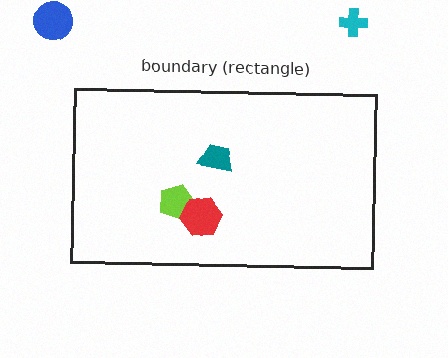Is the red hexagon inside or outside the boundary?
Inside.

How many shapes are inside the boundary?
3 inside, 2 outside.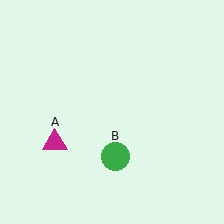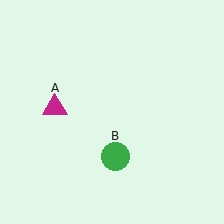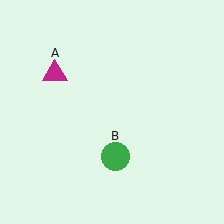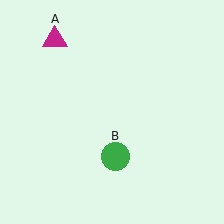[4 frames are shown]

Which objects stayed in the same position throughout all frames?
Green circle (object B) remained stationary.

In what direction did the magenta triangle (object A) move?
The magenta triangle (object A) moved up.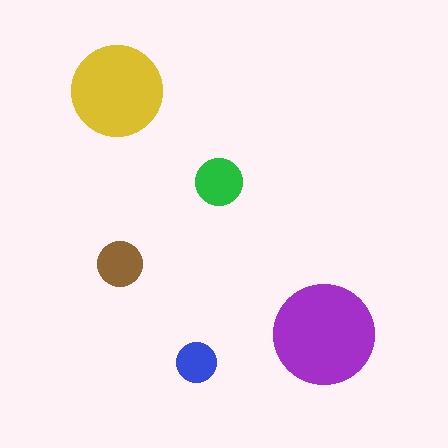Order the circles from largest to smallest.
the purple one, the yellow one, the green one, the brown one, the blue one.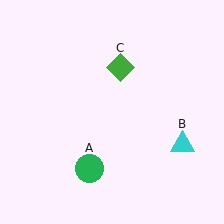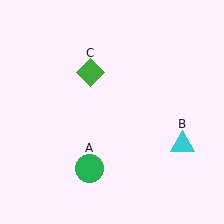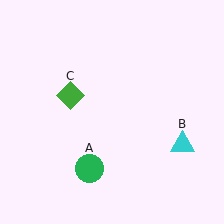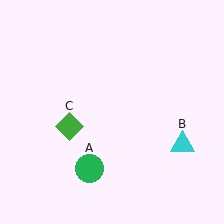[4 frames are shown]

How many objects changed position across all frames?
1 object changed position: green diamond (object C).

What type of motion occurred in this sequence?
The green diamond (object C) rotated counterclockwise around the center of the scene.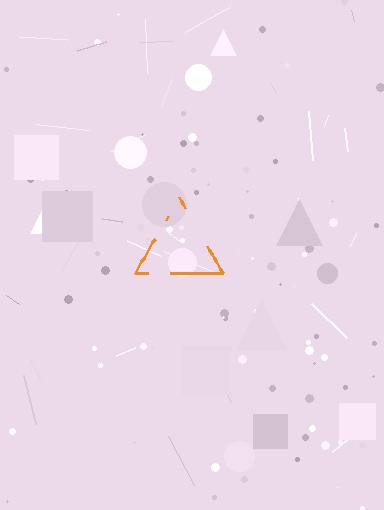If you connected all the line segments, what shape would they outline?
They would outline a triangle.